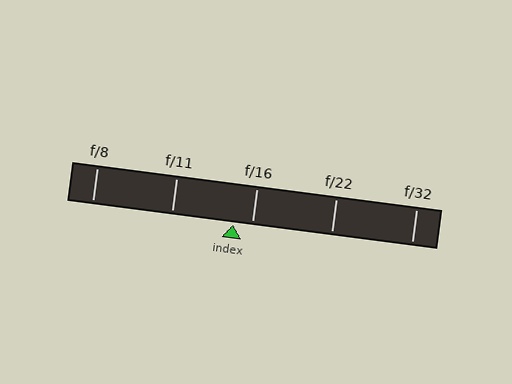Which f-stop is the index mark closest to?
The index mark is closest to f/16.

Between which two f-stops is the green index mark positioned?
The index mark is between f/11 and f/16.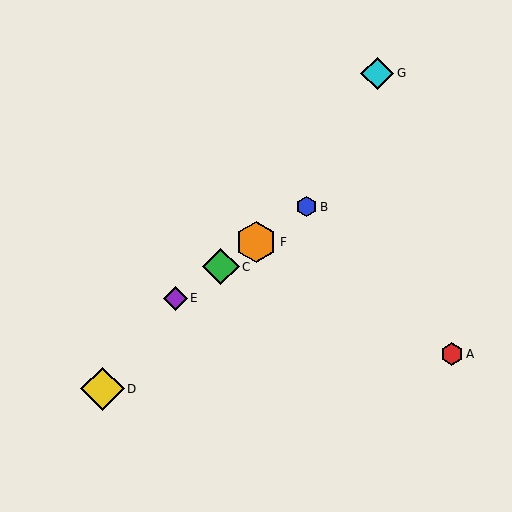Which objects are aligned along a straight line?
Objects B, C, E, F are aligned along a straight line.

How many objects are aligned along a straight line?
4 objects (B, C, E, F) are aligned along a straight line.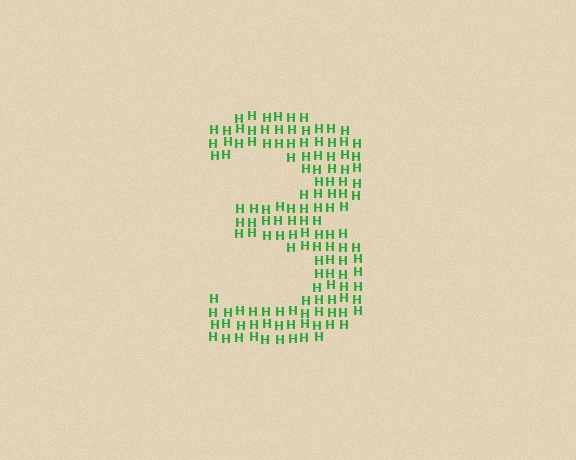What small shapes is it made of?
It is made of small letter H's.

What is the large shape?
The large shape is the digit 3.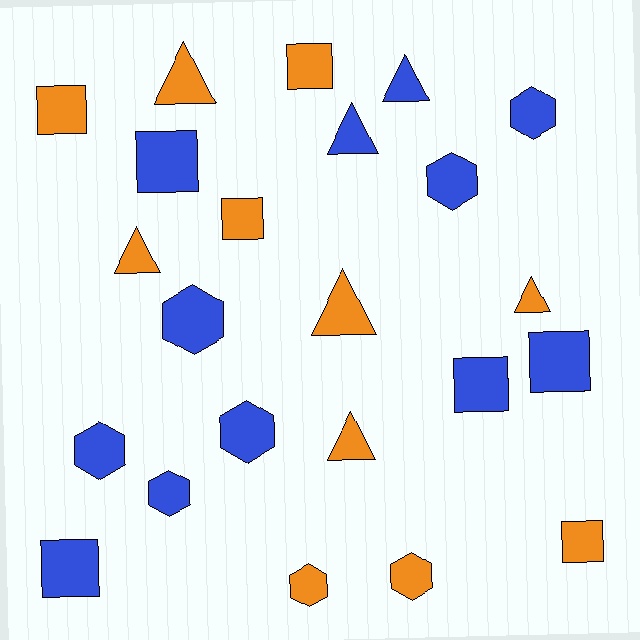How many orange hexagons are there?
There are 2 orange hexagons.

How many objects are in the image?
There are 23 objects.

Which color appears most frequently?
Blue, with 12 objects.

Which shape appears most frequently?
Hexagon, with 8 objects.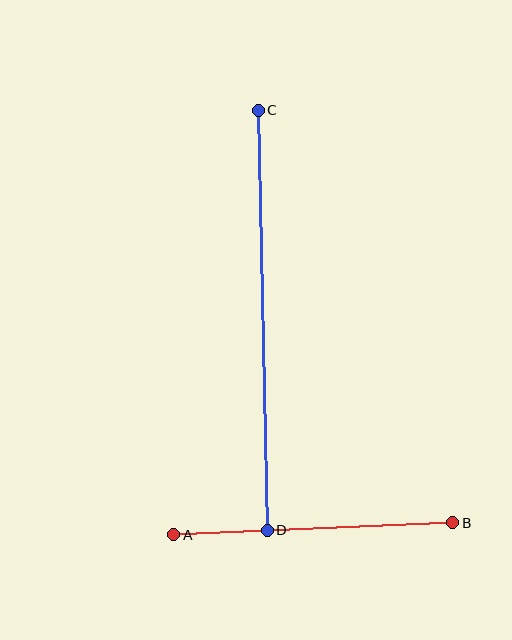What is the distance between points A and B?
The distance is approximately 279 pixels.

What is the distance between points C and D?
The distance is approximately 420 pixels.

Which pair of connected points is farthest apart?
Points C and D are farthest apart.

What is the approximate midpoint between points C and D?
The midpoint is at approximately (263, 320) pixels.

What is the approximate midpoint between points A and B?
The midpoint is at approximately (313, 529) pixels.